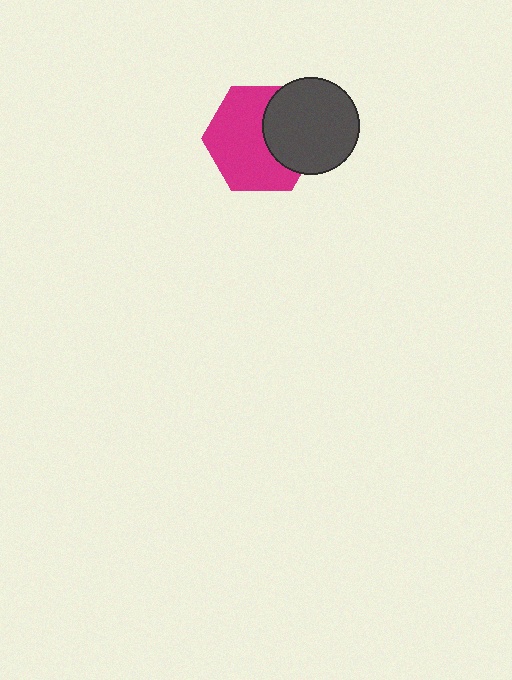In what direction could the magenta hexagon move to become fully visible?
The magenta hexagon could move left. That would shift it out from behind the dark gray circle entirely.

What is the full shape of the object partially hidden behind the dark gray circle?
The partially hidden object is a magenta hexagon.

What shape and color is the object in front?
The object in front is a dark gray circle.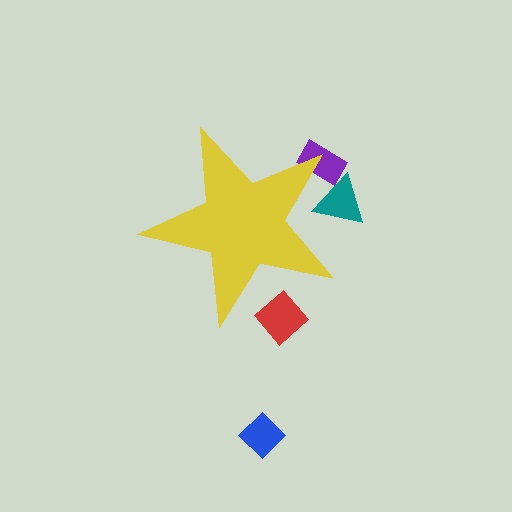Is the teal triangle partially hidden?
Yes, the teal triangle is partially hidden behind the yellow star.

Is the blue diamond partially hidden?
No, the blue diamond is fully visible.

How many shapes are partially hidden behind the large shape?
3 shapes are partially hidden.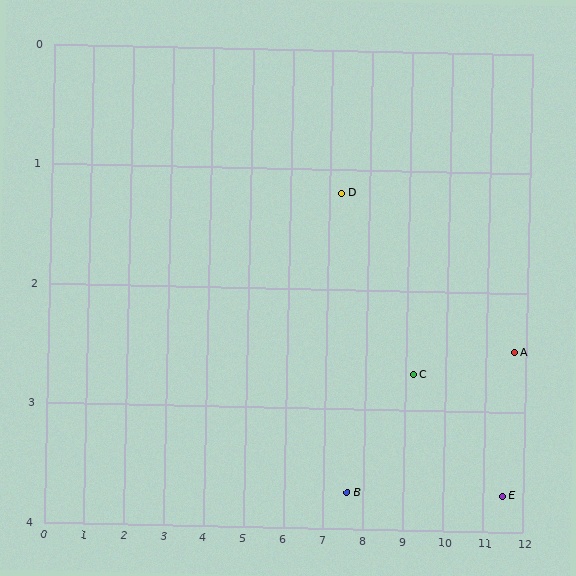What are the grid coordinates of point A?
Point A is at approximately (11.7, 2.5).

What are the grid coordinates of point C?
Point C is at approximately (9.2, 2.7).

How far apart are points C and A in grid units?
Points C and A are about 2.5 grid units apart.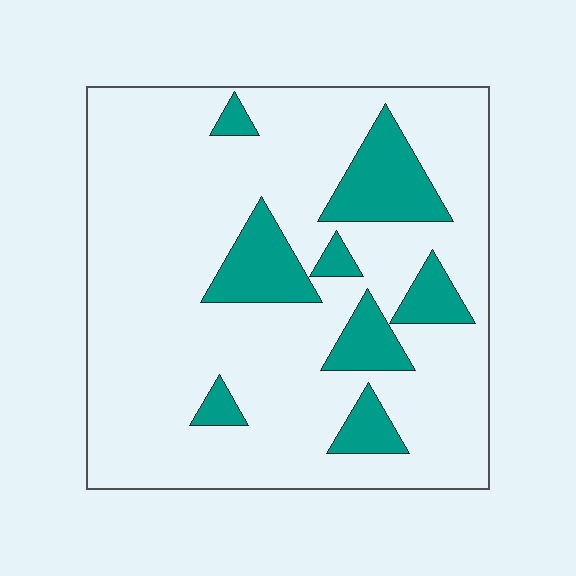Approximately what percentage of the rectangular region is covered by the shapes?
Approximately 20%.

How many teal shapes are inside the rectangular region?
8.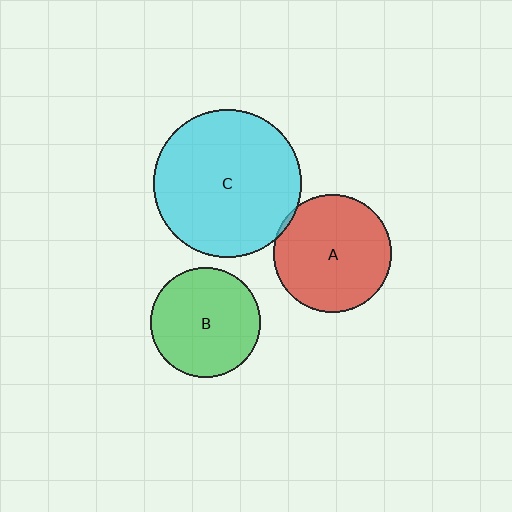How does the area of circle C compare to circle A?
Approximately 1.5 times.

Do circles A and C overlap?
Yes.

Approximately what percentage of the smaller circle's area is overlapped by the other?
Approximately 5%.